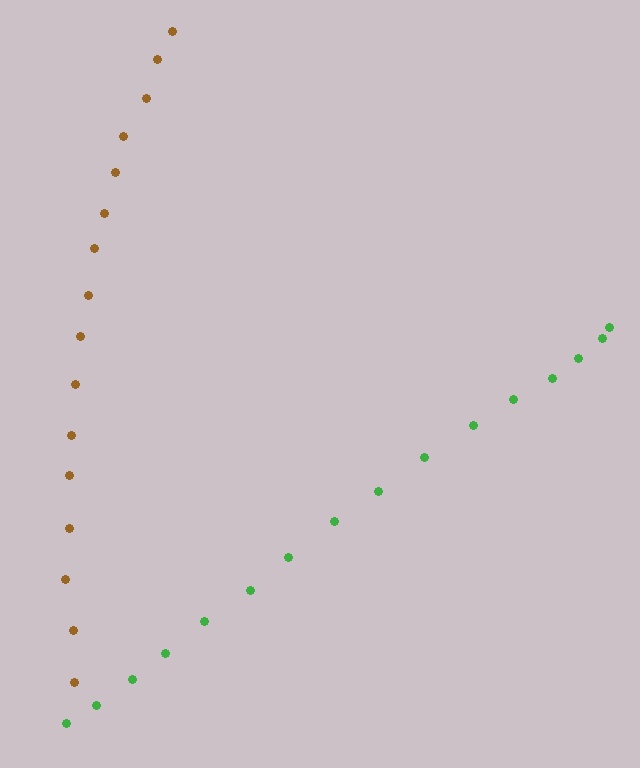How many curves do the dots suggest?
There are 2 distinct paths.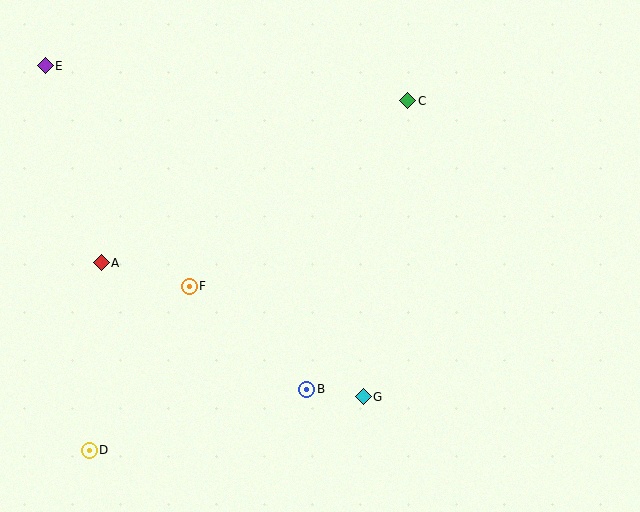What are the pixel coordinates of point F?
Point F is at (189, 286).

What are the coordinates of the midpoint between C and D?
The midpoint between C and D is at (248, 275).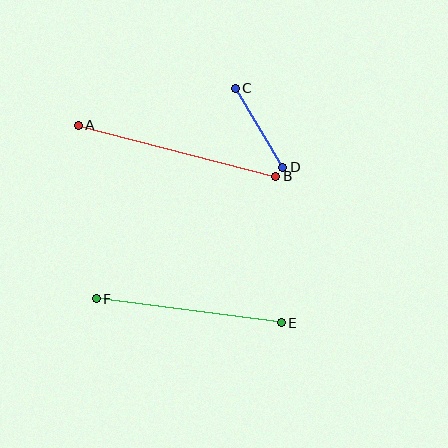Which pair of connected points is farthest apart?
Points A and B are farthest apart.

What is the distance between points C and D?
The distance is approximately 93 pixels.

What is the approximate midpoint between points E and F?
The midpoint is at approximately (189, 311) pixels.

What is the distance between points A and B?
The distance is approximately 204 pixels.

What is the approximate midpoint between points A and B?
The midpoint is at approximately (177, 151) pixels.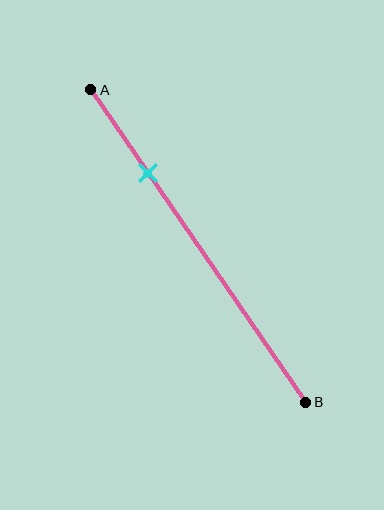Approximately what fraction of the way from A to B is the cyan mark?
The cyan mark is approximately 25% of the way from A to B.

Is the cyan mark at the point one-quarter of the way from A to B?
Yes, the mark is approximately at the one-quarter point.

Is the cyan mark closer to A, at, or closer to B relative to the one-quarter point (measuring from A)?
The cyan mark is approximately at the one-quarter point of segment AB.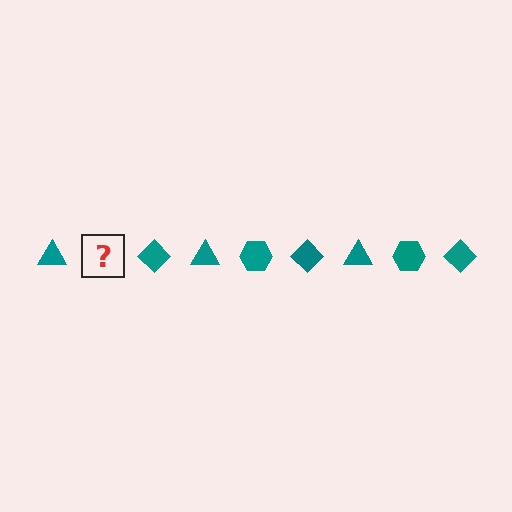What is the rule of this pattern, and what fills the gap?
The rule is that the pattern cycles through triangle, hexagon, diamond shapes in teal. The gap should be filled with a teal hexagon.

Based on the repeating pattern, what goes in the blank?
The blank should be a teal hexagon.